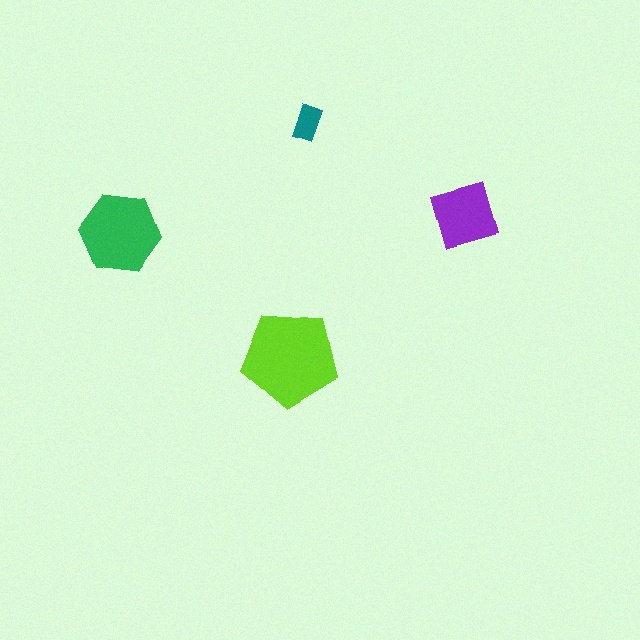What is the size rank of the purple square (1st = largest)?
3rd.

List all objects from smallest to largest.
The teal rectangle, the purple square, the green hexagon, the lime pentagon.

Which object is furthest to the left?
The green hexagon is leftmost.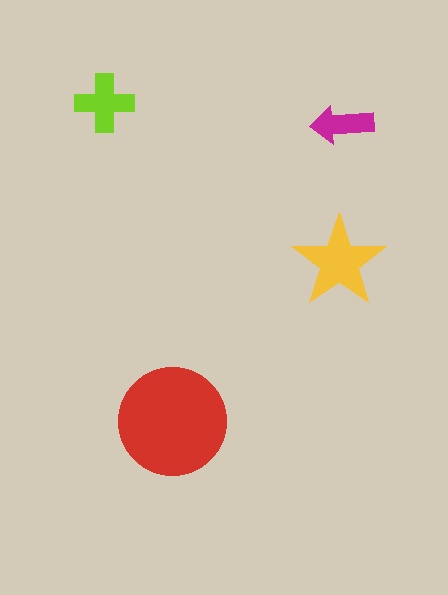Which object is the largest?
The red circle.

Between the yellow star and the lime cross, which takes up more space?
The yellow star.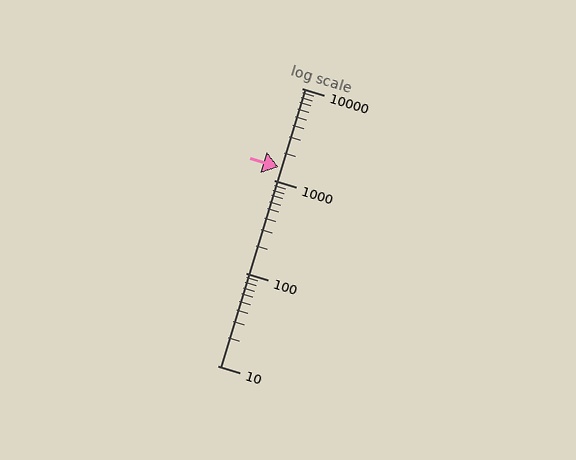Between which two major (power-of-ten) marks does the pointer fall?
The pointer is between 1000 and 10000.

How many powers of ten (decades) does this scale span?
The scale spans 3 decades, from 10 to 10000.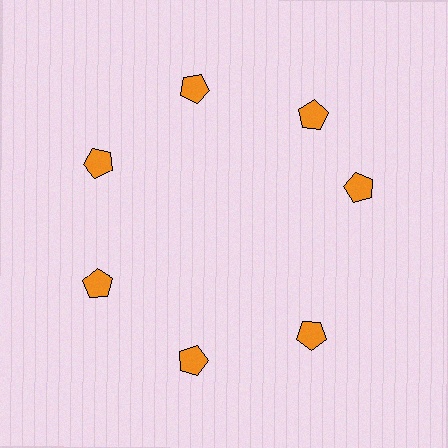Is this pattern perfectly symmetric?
No. The 7 orange pentagons are arranged in a ring, but one element near the 3 o'clock position is rotated out of alignment along the ring, breaking the 7-fold rotational symmetry.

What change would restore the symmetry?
The symmetry would be restored by rotating it back into even spacing with its neighbors so that all 7 pentagons sit at equal angles and equal distance from the center.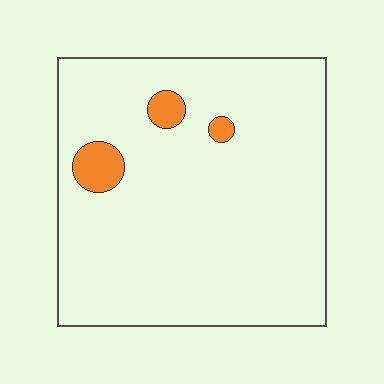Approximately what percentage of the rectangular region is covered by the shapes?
Approximately 5%.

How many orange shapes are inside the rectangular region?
3.